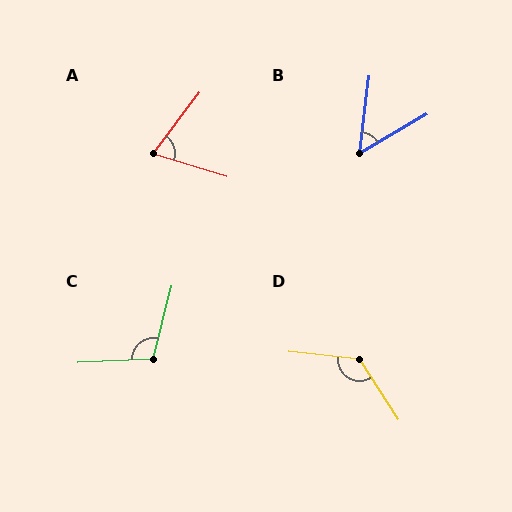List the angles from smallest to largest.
B (53°), A (69°), C (107°), D (129°).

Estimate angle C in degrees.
Approximately 107 degrees.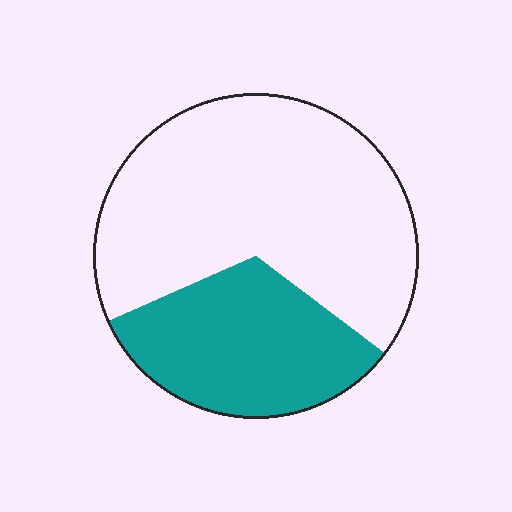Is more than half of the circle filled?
No.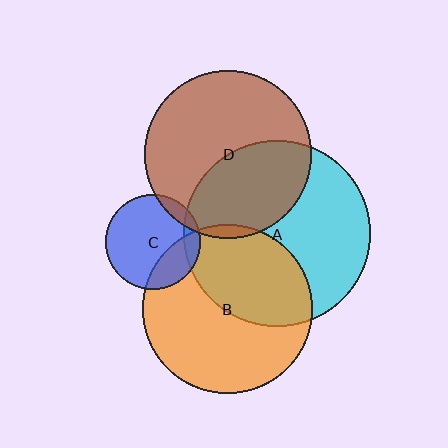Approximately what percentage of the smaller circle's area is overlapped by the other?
Approximately 10%.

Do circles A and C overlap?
Yes.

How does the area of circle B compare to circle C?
Approximately 3.2 times.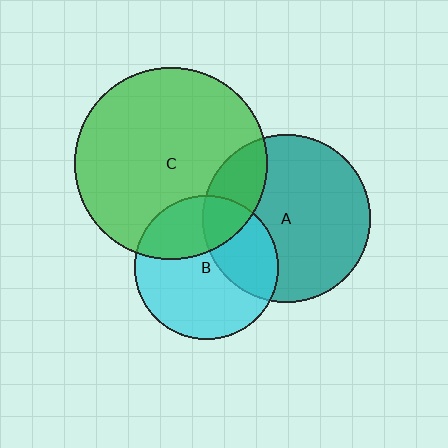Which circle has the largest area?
Circle C (green).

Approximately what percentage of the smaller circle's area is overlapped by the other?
Approximately 30%.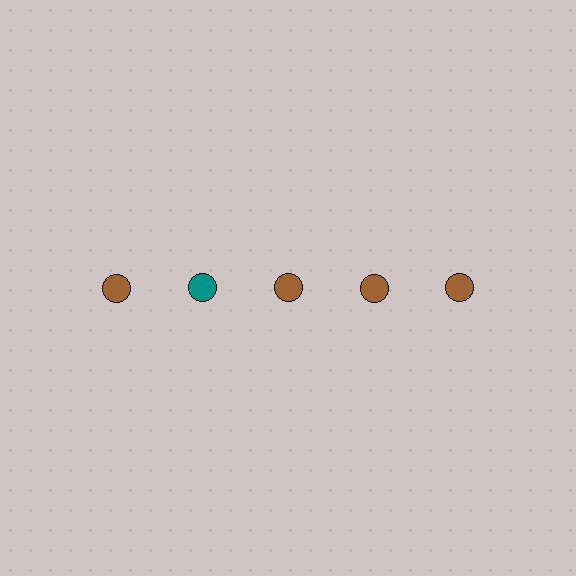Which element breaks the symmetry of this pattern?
The teal circle in the top row, second from left column breaks the symmetry. All other shapes are brown circles.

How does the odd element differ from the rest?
It has a different color: teal instead of brown.